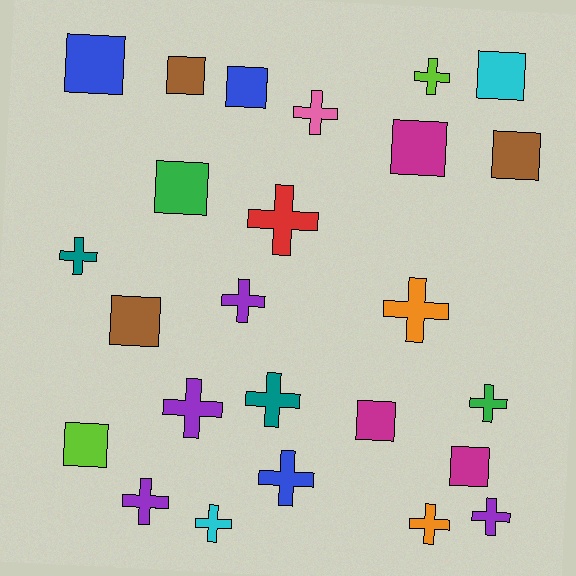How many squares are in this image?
There are 11 squares.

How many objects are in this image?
There are 25 objects.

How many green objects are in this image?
There are 2 green objects.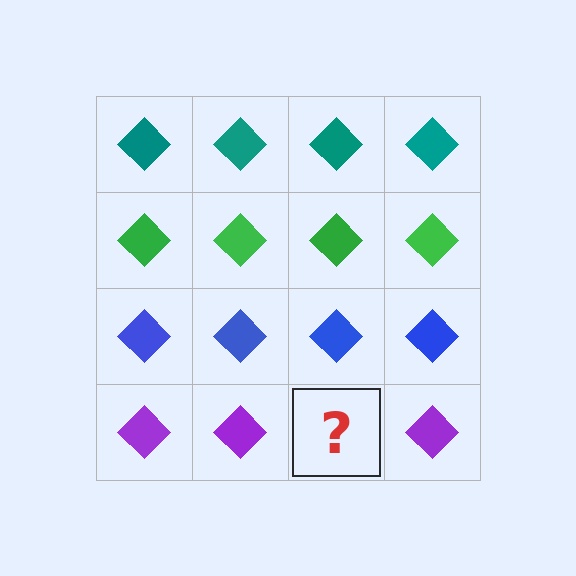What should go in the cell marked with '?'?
The missing cell should contain a purple diamond.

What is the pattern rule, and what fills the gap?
The rule is that each row has a consistent color. The gap should be filled with a purple diamond.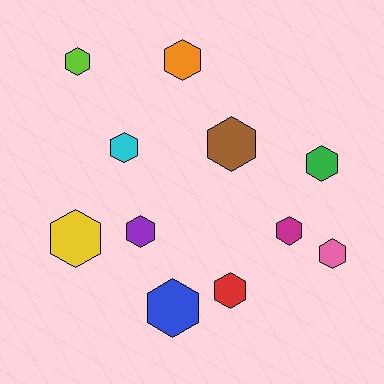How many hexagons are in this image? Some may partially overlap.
There are 11 hexagons.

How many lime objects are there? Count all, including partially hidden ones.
There is 1 lime object.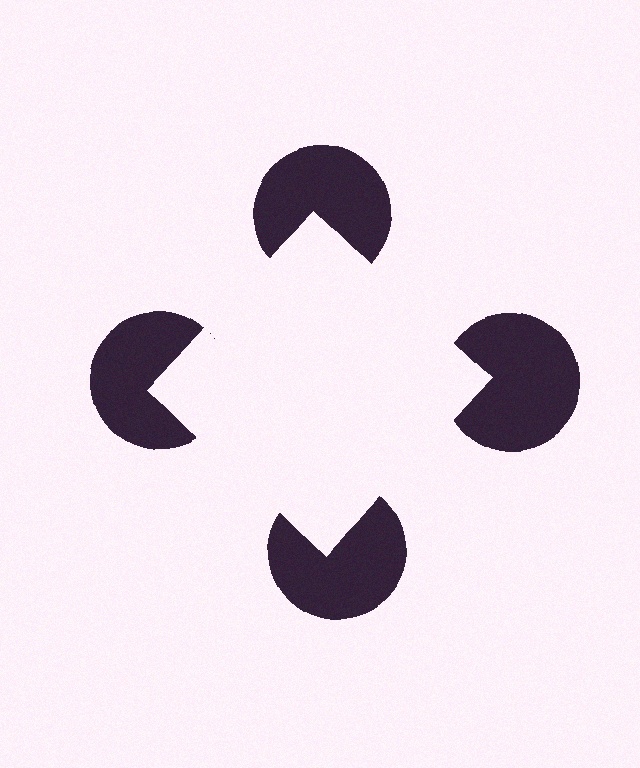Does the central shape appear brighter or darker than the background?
It typically appears slightly brighter than the background, even though no actual brightness change is drawn.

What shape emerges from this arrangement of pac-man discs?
An illusory square — its edges are inferred from the aligned wedge cuts in the pac-man discs, not physically drawn.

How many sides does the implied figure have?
4 sides.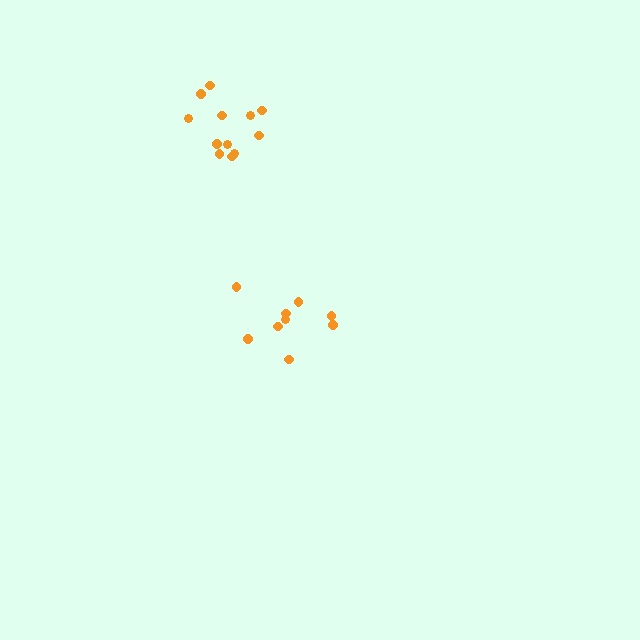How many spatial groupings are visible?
There are 2 spatial groupings.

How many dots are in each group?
Group 1: 9 dots, Group 2: 12 dots (21 total).